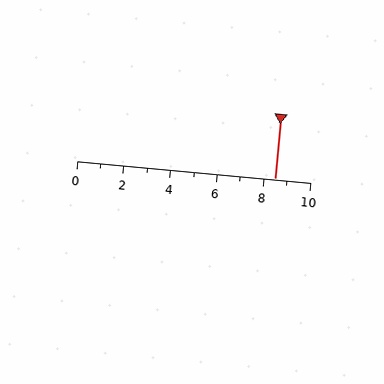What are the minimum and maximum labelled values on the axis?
The axis runs from 0 to 10.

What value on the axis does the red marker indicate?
The marker indicates approximately 8.5.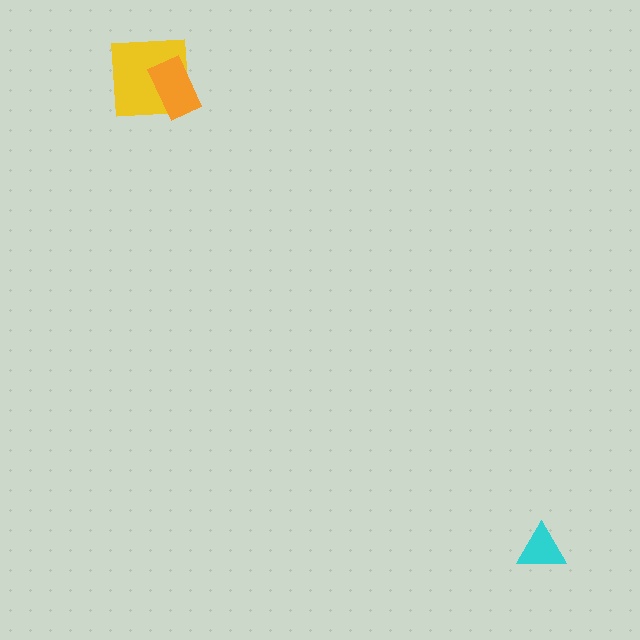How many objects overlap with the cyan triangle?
0 objects overlap with the cyan triangle.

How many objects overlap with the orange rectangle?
1 object overlaps with the orange rectangle.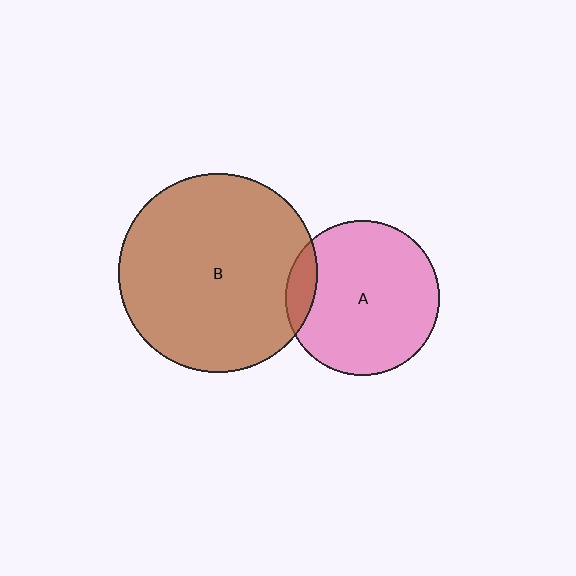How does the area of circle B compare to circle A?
Approximately 1.7 times.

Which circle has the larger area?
Circle B (brown).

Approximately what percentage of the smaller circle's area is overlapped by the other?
Approximately 10%.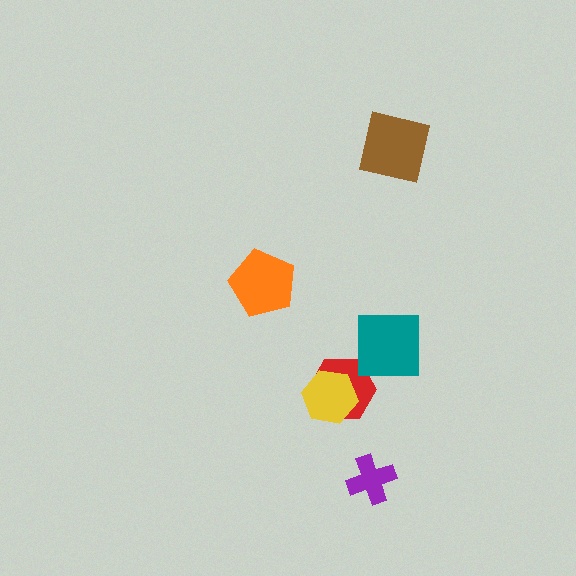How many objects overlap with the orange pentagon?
0 objects overlap with the orange pentagon.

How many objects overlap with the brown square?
0 objects overlap with the brown square.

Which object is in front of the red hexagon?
The yellow hexagon is in front of the red hexagon.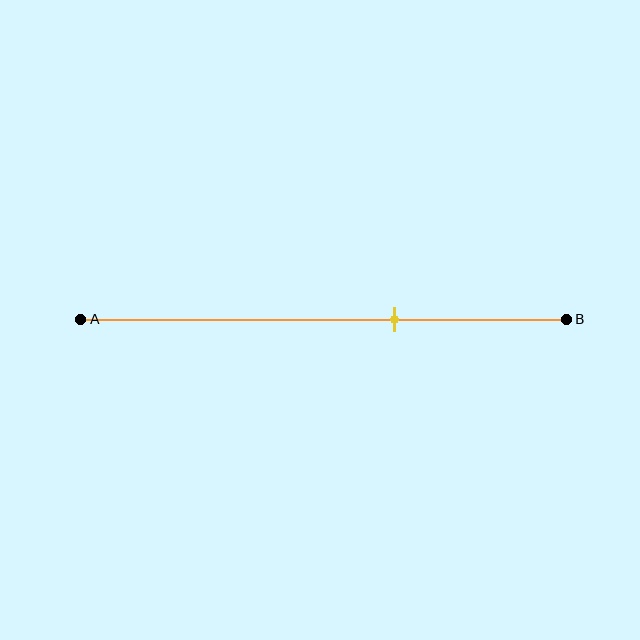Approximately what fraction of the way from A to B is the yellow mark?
The yellow mark is approximately 65% of the way from A to B.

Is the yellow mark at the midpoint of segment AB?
No, the mark is at about 65% from A, not at the 50% midpoint.